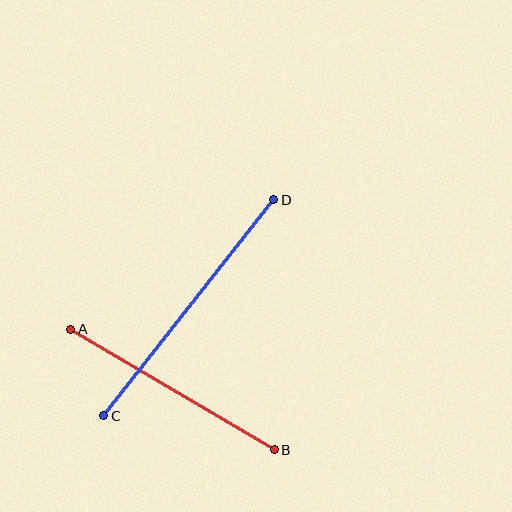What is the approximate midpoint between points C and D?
The midpoint is at approximately (189, 308) pixels.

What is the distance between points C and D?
The distance is approximately 275 pixels.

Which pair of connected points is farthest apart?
Points C and D are farthest apart.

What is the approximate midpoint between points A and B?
The midpoint is at approximately (172, 390) pixels.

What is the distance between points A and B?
The distance is approximately 237 pixels.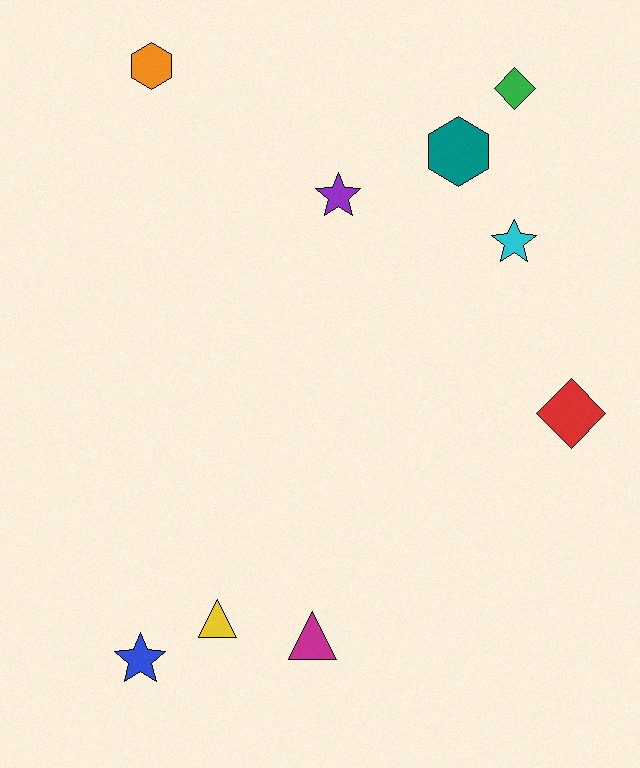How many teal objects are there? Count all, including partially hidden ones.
There is 1 teal object.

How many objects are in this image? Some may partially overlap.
There are 9 objects.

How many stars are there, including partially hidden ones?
There are 3 stars.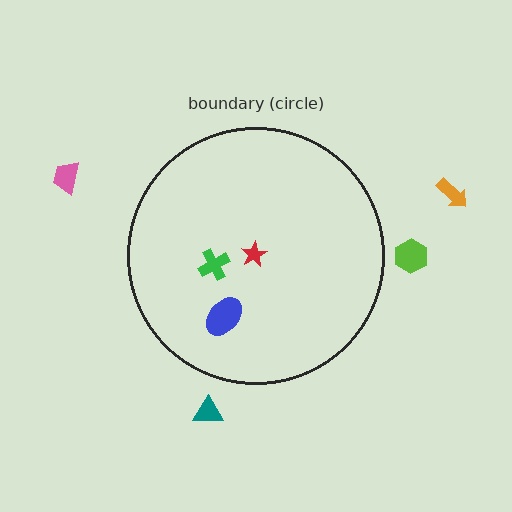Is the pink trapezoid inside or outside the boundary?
Outside.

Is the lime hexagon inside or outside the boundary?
Outside.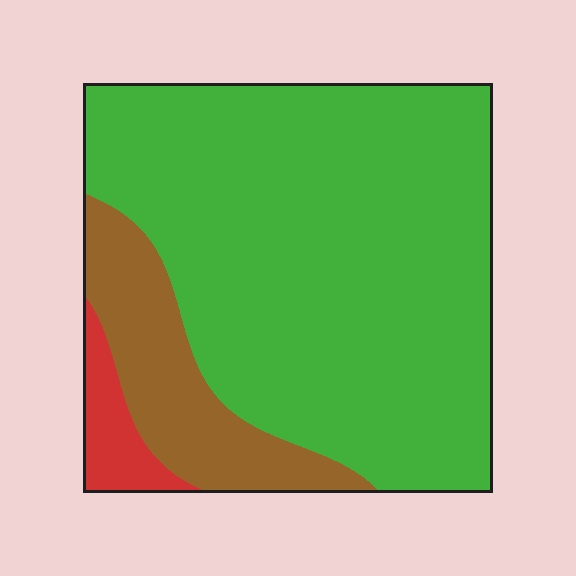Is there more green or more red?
Green.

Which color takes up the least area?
Red, at roughly 5%.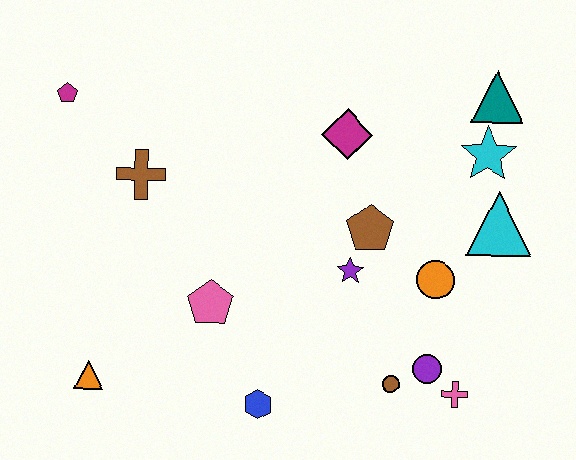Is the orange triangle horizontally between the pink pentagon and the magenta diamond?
No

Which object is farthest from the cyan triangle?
The magenta pentagon is farthest from the cyan triangle.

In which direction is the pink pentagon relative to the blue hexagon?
The pink pentagon is above the blue hexagon.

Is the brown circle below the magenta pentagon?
Yes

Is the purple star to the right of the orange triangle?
Yes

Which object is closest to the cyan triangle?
The cyan star is closest to the cyan triangle.